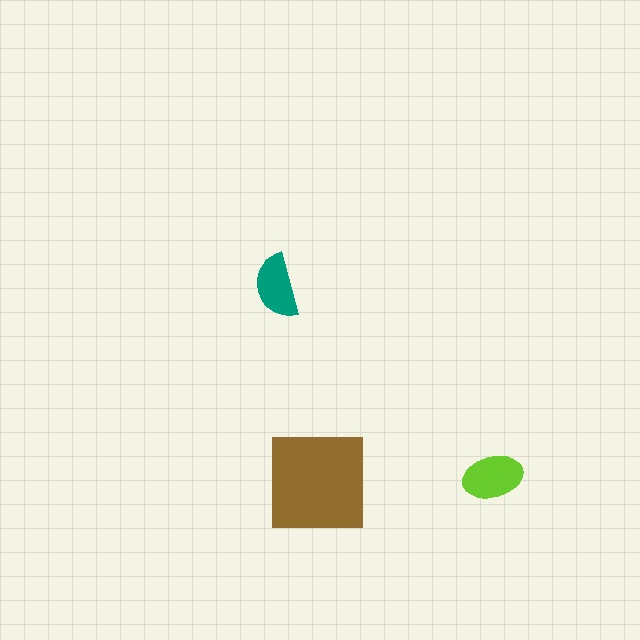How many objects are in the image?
There are 3 objects in the image.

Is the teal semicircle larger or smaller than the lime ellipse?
Smaller.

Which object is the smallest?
The teal semicircle.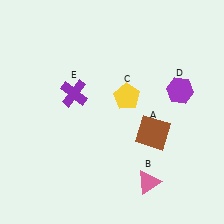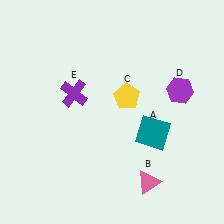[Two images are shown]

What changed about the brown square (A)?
In Image 1, A is brown. In Image 2, it changed to teal.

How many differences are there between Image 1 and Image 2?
There is 1 difference between the two images.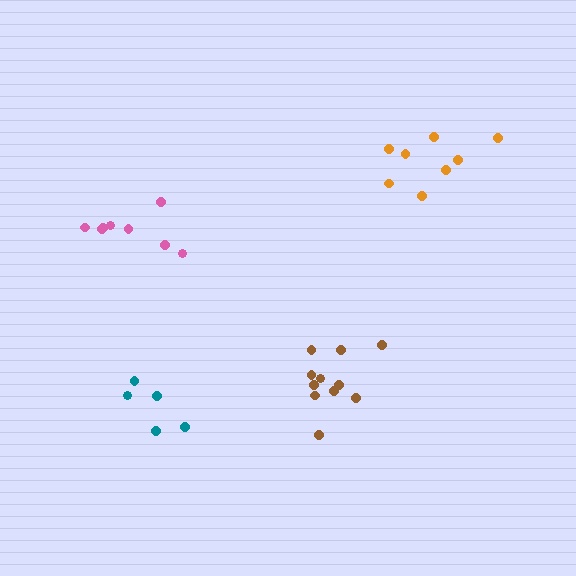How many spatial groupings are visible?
There are 4 spatial groupings.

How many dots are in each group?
Group 1: 8 dots, Group 2: 11 dots, Group 3: 8 dots, Group 4: 5 dots (32 total).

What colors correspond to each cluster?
The clusters are colored: pink, brown, orange, teal.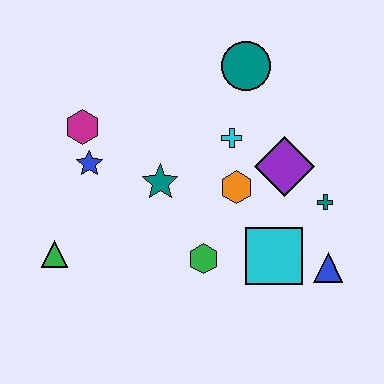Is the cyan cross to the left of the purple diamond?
Yes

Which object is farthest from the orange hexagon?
The green triangle is farthest from the orange hexagon.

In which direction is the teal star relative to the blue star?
The teal star is to the right of the blue star.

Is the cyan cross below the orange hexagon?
No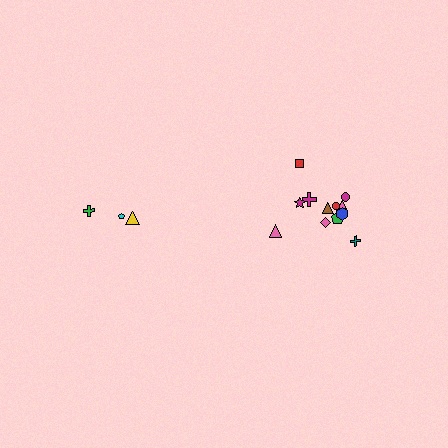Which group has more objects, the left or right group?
The right group.